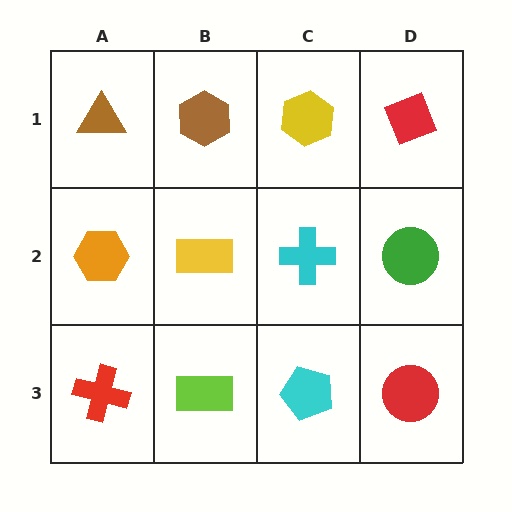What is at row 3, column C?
A cyan pentagon.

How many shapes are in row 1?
4 shapes.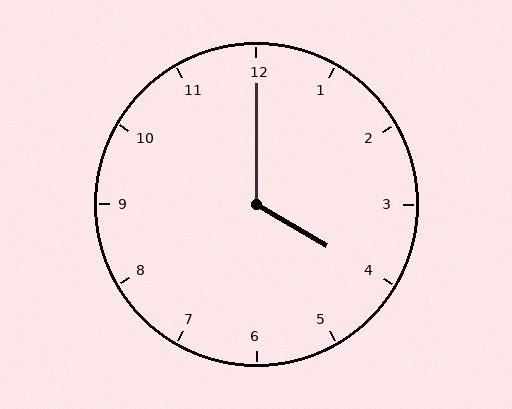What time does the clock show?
4:00.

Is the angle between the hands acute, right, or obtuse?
It is obtuse.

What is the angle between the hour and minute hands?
Approximately 120 degrees.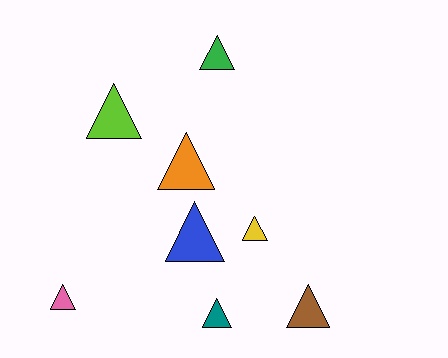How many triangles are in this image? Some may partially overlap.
There are 8 triangles.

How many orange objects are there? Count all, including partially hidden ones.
There is 1 orange object.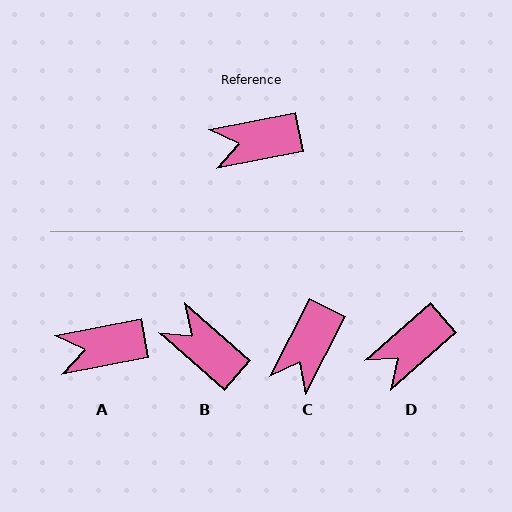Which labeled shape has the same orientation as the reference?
A.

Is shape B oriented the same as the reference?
No, it is off by about 52 degrees.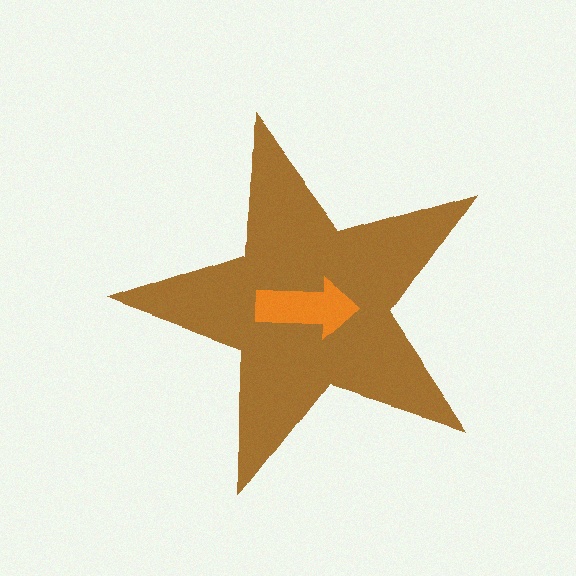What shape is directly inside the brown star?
The orange arrow.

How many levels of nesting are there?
2.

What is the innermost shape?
The orange arrow.